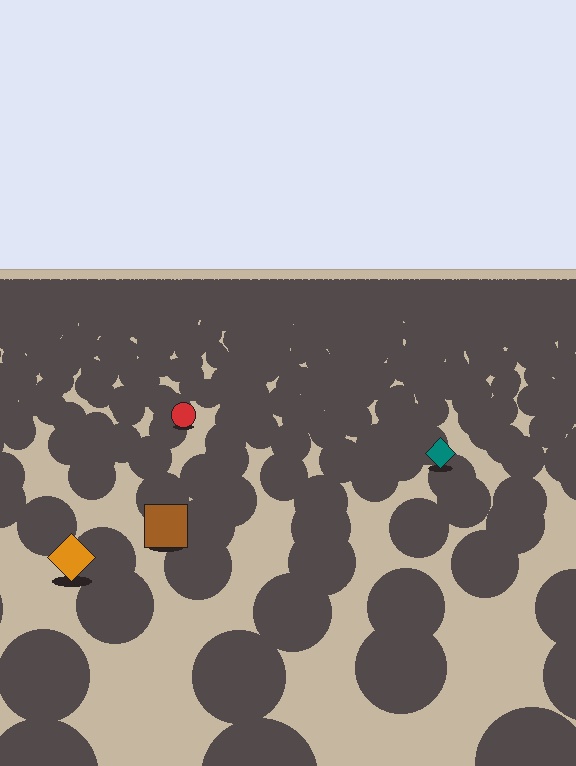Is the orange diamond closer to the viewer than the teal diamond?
Yes. The orange diamond is closer — you can tell from the texture gradient: the ground texture is coarser near it.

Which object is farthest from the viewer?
The red circle is farthest from the viewer. It appears smaller and the ground texture around it is denser.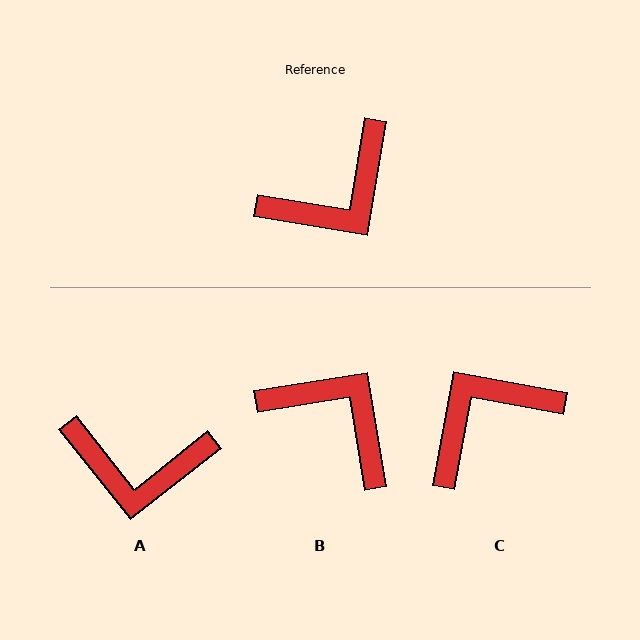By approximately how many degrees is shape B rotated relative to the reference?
Approximately 108 degrees counter-clockwise.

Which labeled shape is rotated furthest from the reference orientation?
C, about 179 degrees away.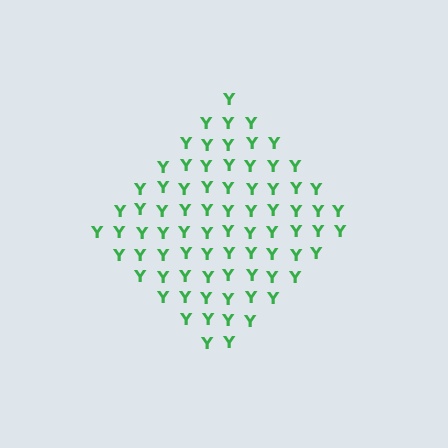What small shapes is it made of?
It is made of small letter Y's.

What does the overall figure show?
The overall figure shows a diamond.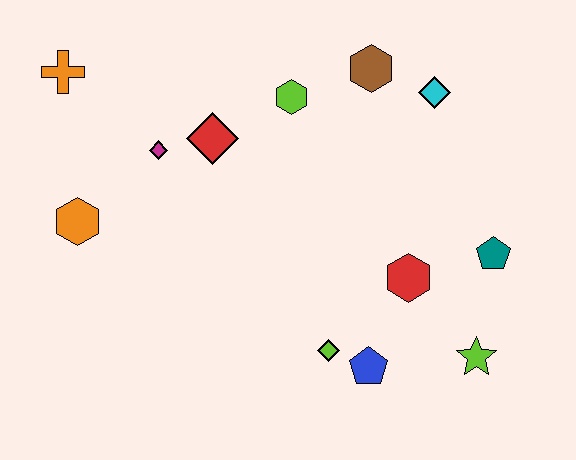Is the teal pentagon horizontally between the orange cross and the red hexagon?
No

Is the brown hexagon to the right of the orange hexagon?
Yes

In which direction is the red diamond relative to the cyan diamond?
The red diamond is to the left of the cyan diamond.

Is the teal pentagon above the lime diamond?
Yes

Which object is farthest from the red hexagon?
The orange cross is farthest from the red hexagon.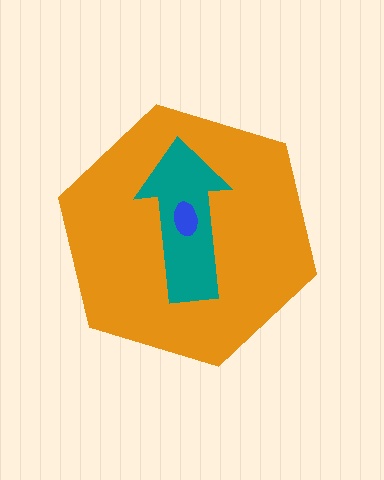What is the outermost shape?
The orange hexagon.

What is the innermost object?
The blue ellipse.